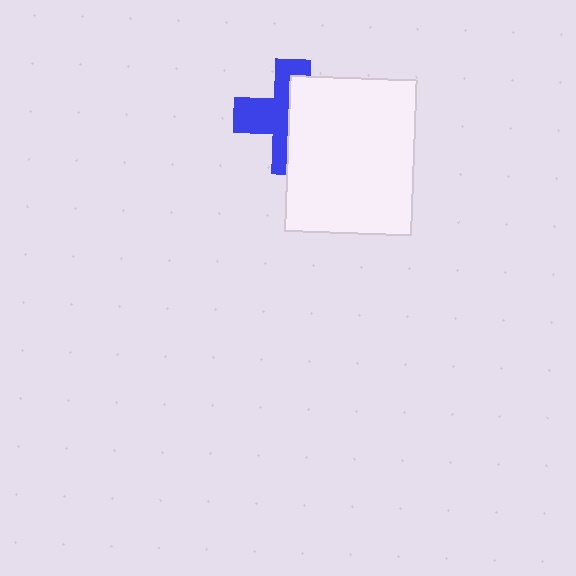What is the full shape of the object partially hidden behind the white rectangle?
The partially hidden object is a blue cross.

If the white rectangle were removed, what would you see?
You would see the complete blue cross.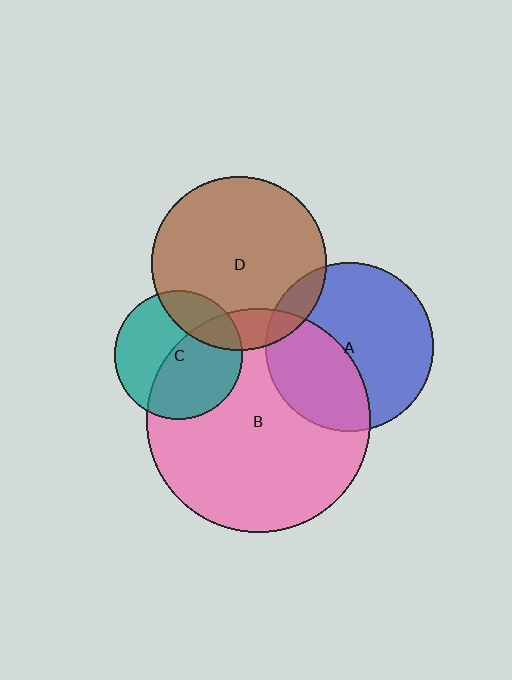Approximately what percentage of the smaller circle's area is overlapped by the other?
Approximately 15%.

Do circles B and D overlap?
Yes.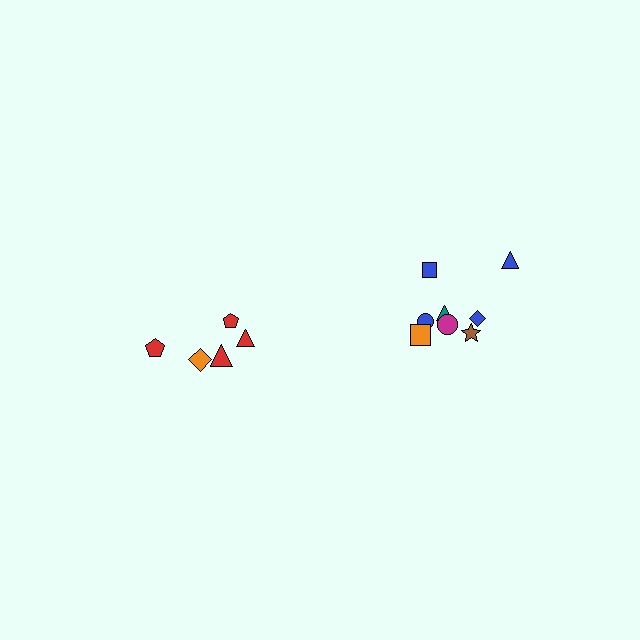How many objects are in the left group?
There are 5 objects.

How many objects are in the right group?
There are 8 objects.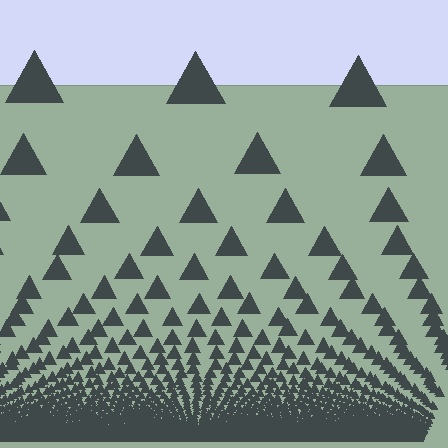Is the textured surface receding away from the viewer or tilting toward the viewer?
The surface appears to tilt toward the viewer. Texture elements get larger and sparser toward the top.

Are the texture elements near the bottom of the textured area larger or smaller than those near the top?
Smaller. The gradient is inverted — elements near the bottom are smaller and denser.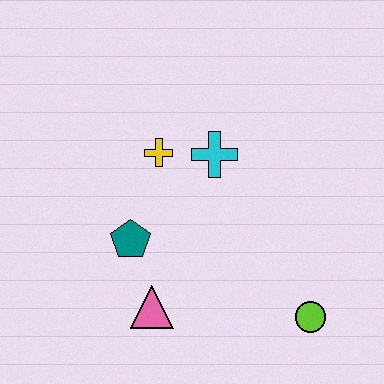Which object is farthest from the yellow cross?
The lime circle is farthest from the yellow cross.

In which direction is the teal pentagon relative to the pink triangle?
The teal pentagon is above the pink triangle.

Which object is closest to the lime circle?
The pink triangle is closest to the lime circle.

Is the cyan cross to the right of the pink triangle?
Yes